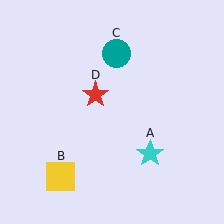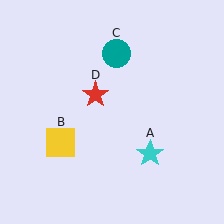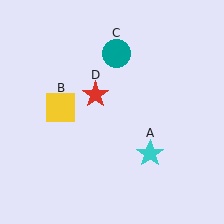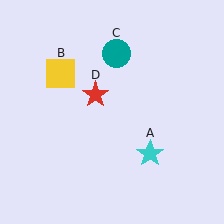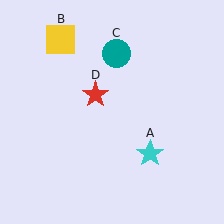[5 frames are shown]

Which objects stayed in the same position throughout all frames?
Cyan star (object A) and teal circle (object C) and red star (object D) remained stationary.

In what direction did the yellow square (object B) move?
The yellow square (object B) moved up.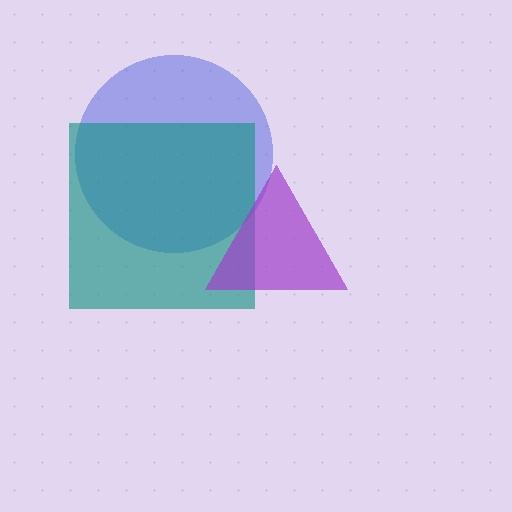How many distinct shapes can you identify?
There are 3 distinct shapes: a blue circle, a teal square, a purple triangle.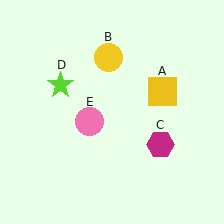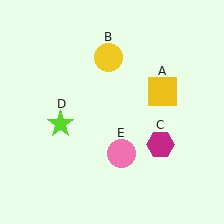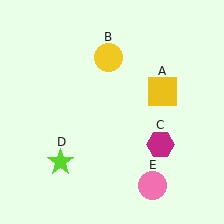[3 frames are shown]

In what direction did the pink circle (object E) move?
The pink circle (object E) moved down and to the right.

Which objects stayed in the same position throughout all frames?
Yellow square (object A) and yellow circle (object B) and magenta hexagon (object C) remained stationary.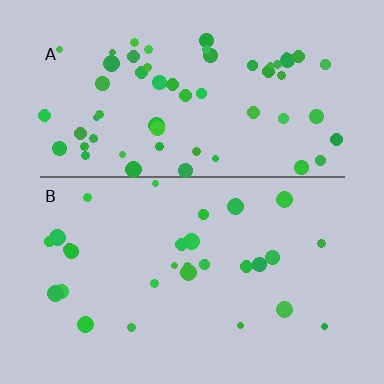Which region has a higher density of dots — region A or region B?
A (the top).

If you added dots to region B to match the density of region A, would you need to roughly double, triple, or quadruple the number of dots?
Approximately double.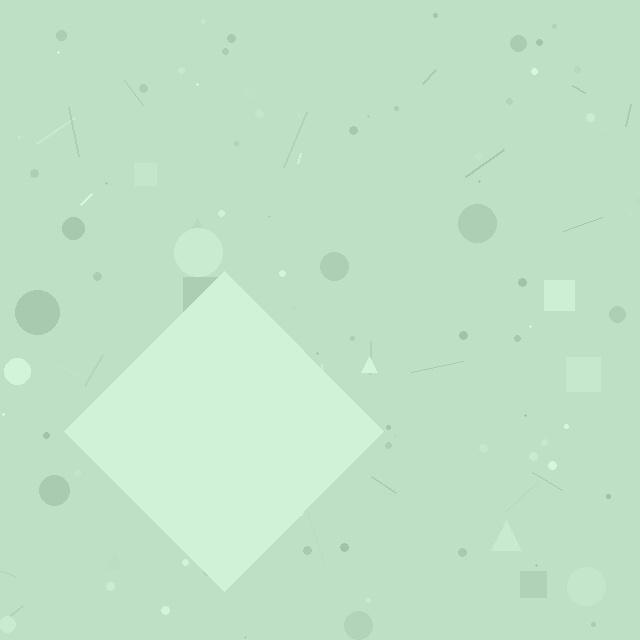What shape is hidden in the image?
A diamond is hidden in the image.